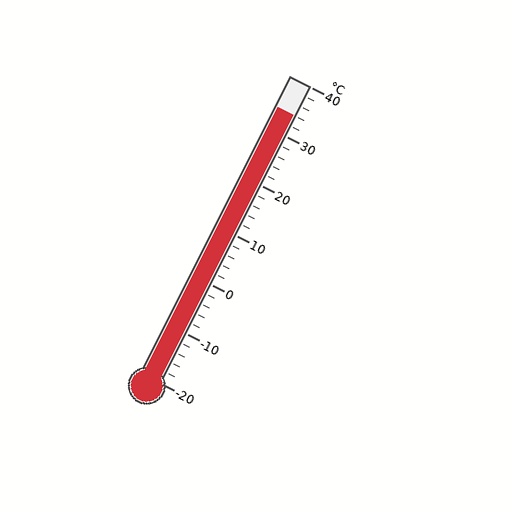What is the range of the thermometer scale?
The thermometer scale ranges from -20°C to 40°C.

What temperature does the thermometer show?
The thermometer shows approximately 34°C.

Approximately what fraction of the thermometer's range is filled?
The thermometer is filled to approximately 90% of its range.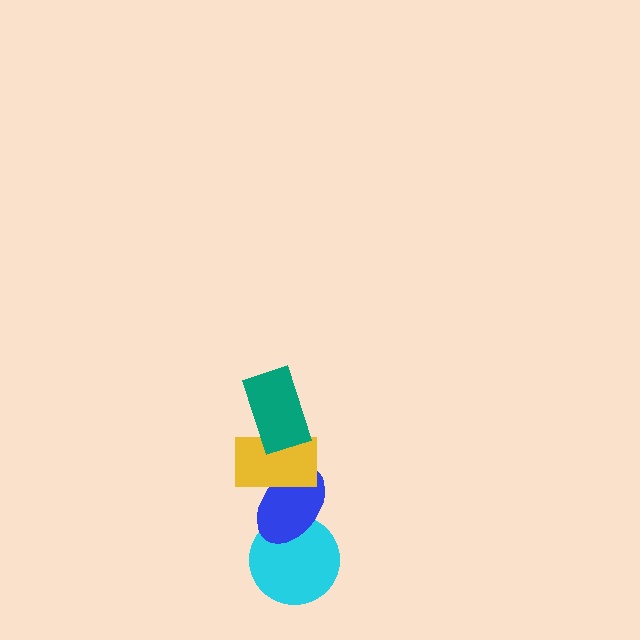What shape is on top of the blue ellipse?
The yellow rectangle is on top of the blue ellipse.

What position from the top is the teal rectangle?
The teal rectangle is 1st from the top.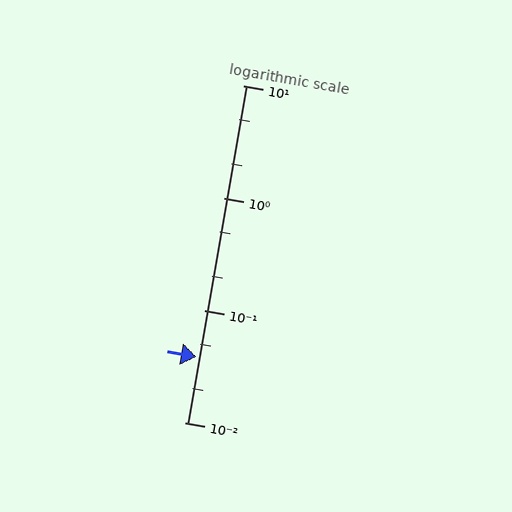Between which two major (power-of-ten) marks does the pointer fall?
The pointer is between 0.01 and 0.1.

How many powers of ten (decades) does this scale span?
The scale spans 3 decades, from 0.01 to 10.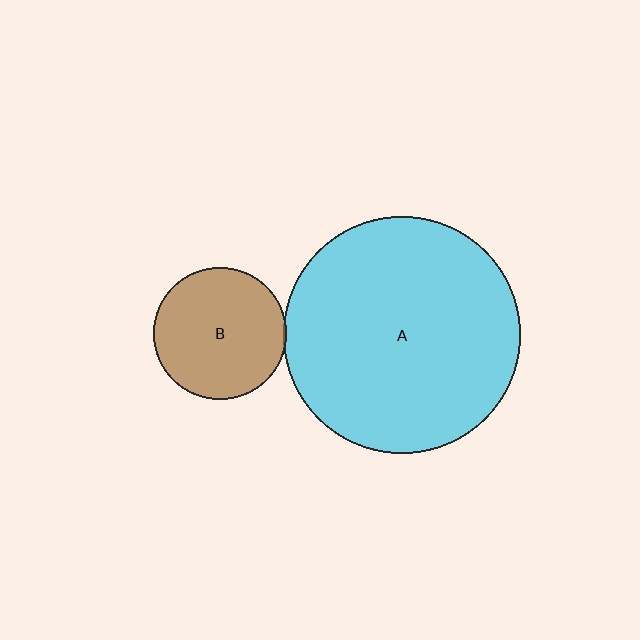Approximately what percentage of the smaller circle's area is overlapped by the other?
Approximately 5%.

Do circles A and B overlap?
Yes.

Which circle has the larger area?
Circle A (cyan).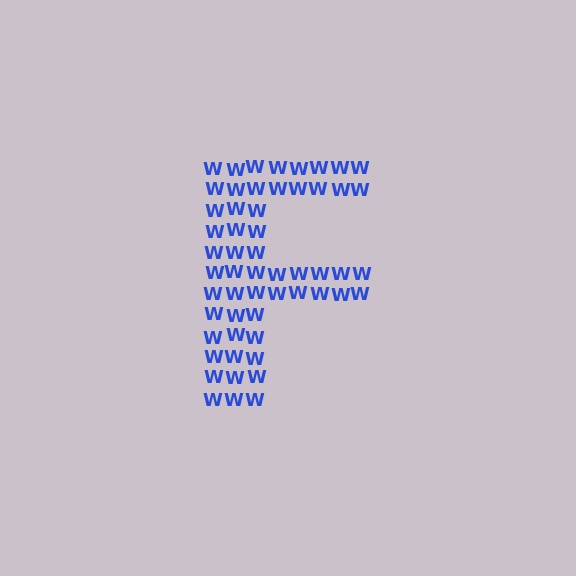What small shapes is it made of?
It is made of small letter W's.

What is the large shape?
The large shape is the letter F.